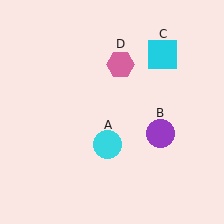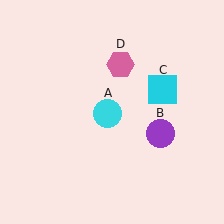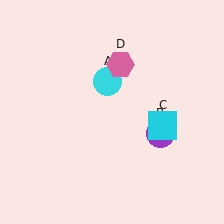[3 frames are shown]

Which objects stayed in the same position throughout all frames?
Purple circle (object B) and pink hexagon (object D) remained stationary.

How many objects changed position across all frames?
2 objects changed position: cyan circle (object A), cyan square (object C).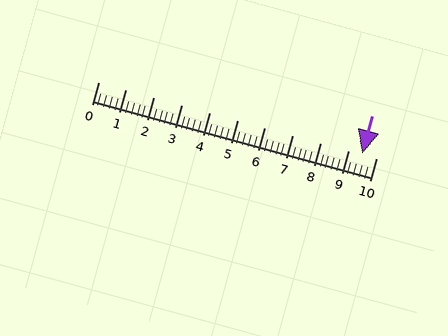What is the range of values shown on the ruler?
The ruler shows values from 0 to 10.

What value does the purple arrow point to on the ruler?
The purple arrow points to approximately 9.5.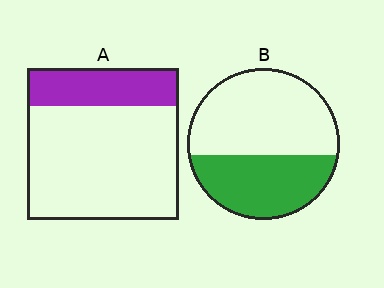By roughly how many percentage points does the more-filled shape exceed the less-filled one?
By roughly 15 percentage points (B over A).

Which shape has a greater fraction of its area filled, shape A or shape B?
Shape B.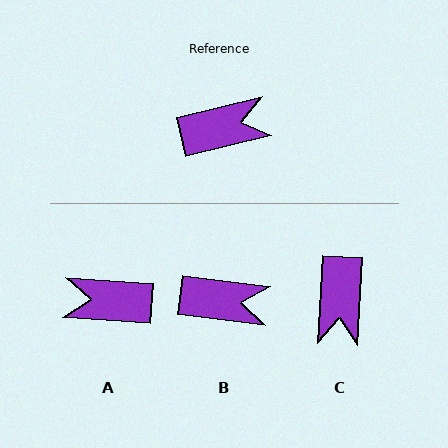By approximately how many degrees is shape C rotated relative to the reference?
Approximately 107 degrees clockwise.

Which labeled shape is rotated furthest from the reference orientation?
A, about 163 degrees away.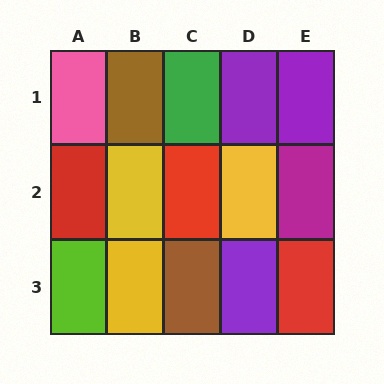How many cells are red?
3 cells are red.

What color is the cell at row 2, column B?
Yellow.